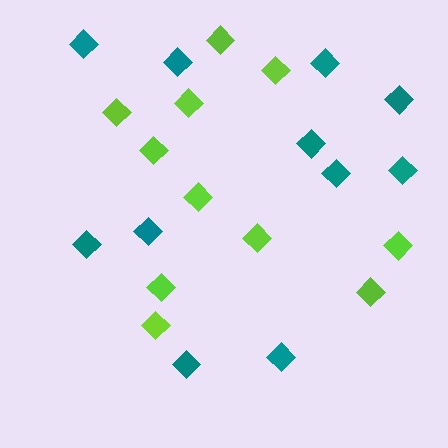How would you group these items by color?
There are 2 groups: one group of teal diamonds (11) and one group of lime diamonds (11).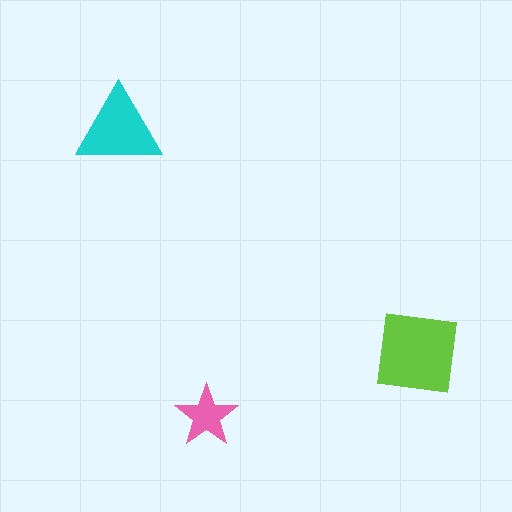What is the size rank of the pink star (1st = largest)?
3rd.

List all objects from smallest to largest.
The pink star, the cyan triangle, the lime square.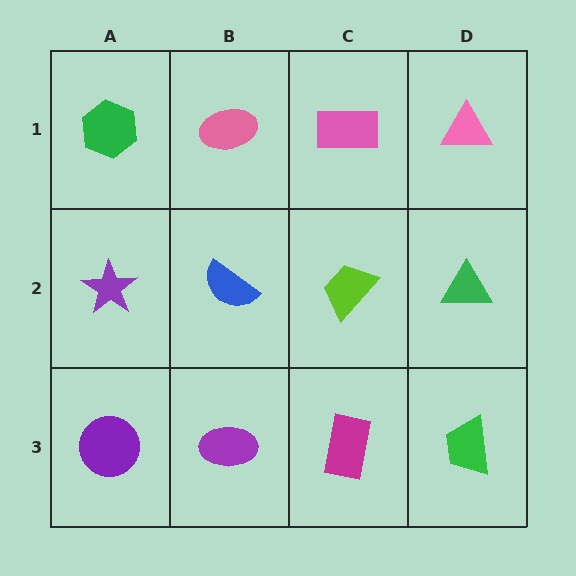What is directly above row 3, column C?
A lime trapezoid.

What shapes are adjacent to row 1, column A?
A purple star (row 2, column A), a pink ellipse (row 1, column B).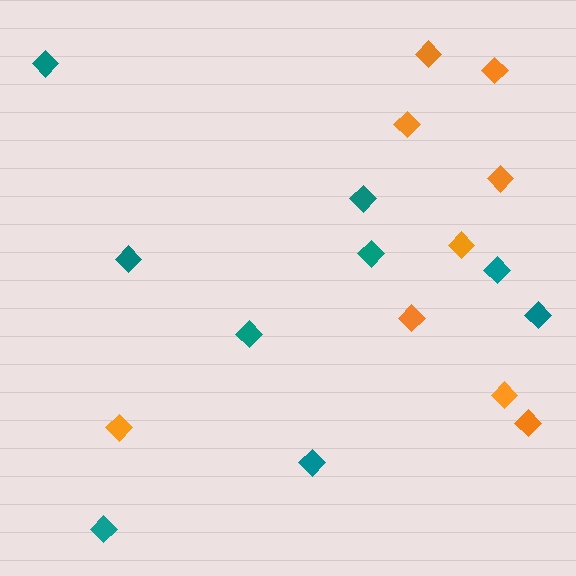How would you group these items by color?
There are 2 groups: one group of orange diamonds (9) and one group of teal diamonds (9).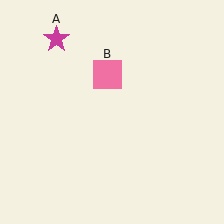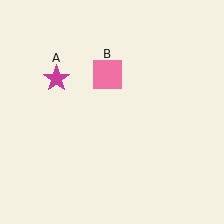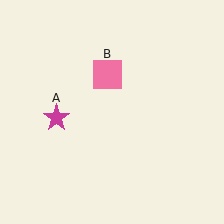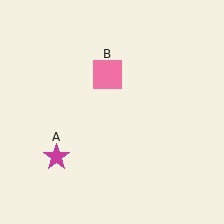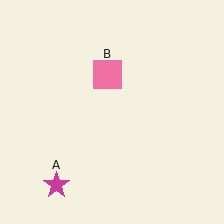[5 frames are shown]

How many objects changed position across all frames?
1 object changed position: magenta star (object A).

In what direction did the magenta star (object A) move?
The magenta star (object A) moved down.